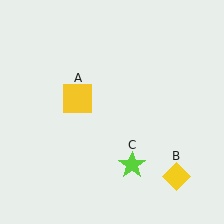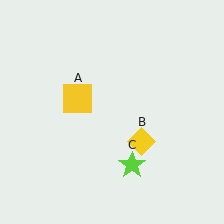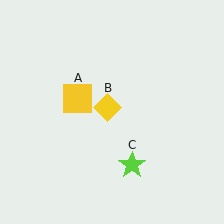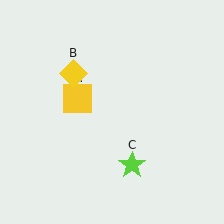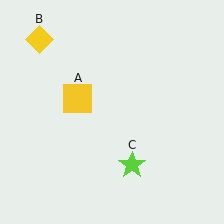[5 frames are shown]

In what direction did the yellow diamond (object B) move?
The yellow diamond (object B) moved up and to the left.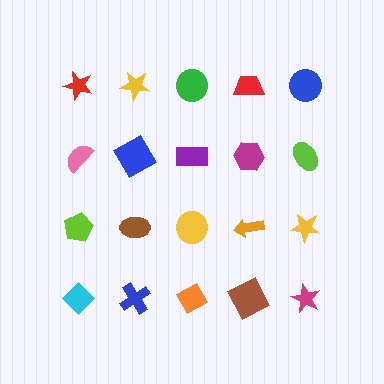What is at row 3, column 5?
A yellow star.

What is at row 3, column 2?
A brown ellipse.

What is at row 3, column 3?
A yellow circle.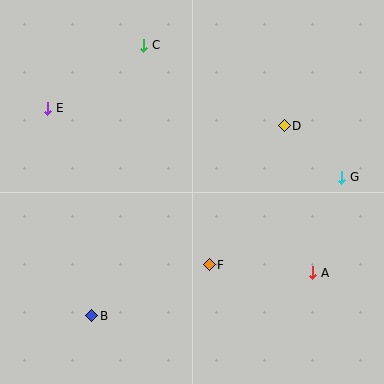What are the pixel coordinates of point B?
Point B is at (92, 316).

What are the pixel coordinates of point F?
Point F is at (209, 265).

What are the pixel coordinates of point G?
Point G is at (342, 177).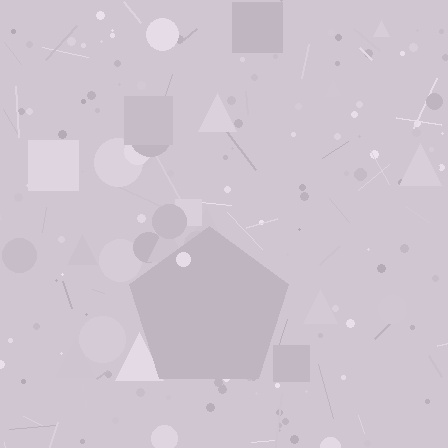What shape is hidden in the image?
A pentagon is hidden in the image.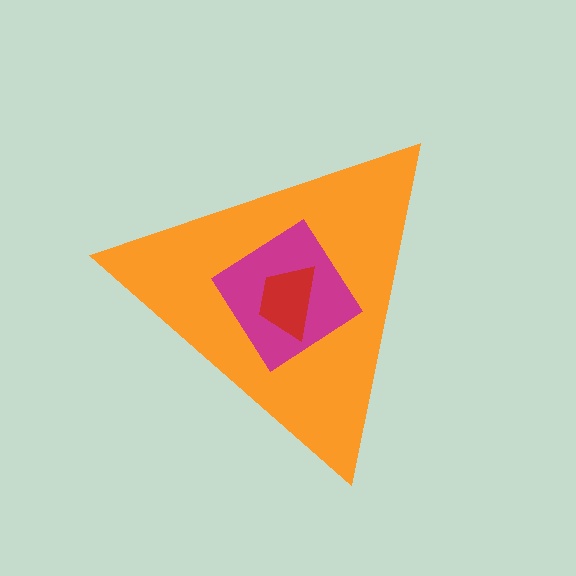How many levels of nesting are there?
3.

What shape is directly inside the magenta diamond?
The red trapezoid.